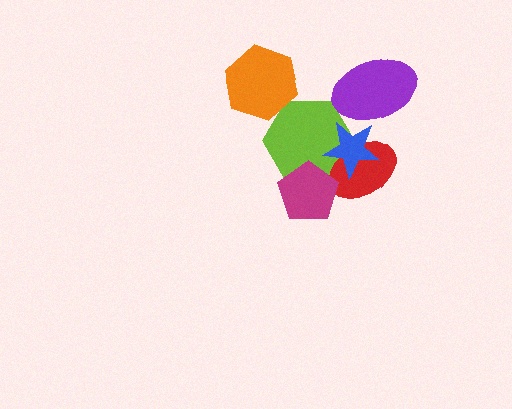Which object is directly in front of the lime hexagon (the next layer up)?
The red ellipse is directly in front of the lime hexagon.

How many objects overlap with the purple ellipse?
1 object overlaps with the purple ellipse.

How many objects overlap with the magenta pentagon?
2 objects overlap with the magenta pentagon.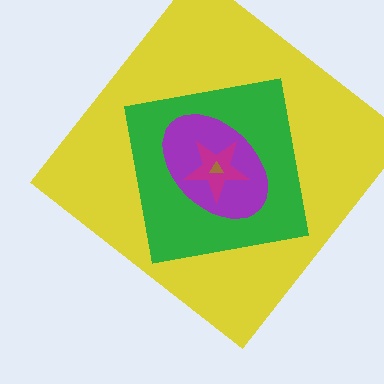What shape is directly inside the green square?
The purple ellipse.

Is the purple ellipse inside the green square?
Yes.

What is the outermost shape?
The yellow diamond.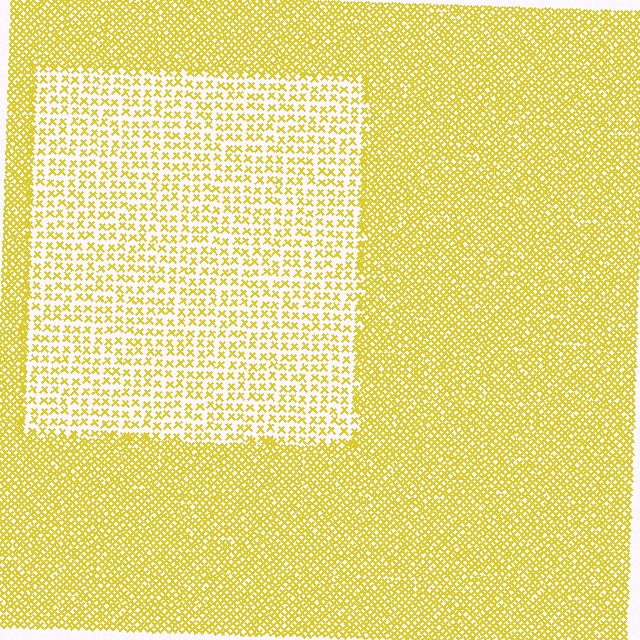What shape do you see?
I see a rectangle.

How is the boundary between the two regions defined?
The boundary is defined by a change in element density (approximately 2.3x ratio). All elements are the same color, size, and shape.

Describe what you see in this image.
The image contains small yellow elements arranged at two different densities. A rectangle-shaped region is visible where the elements are less densely packed than the surrounding area.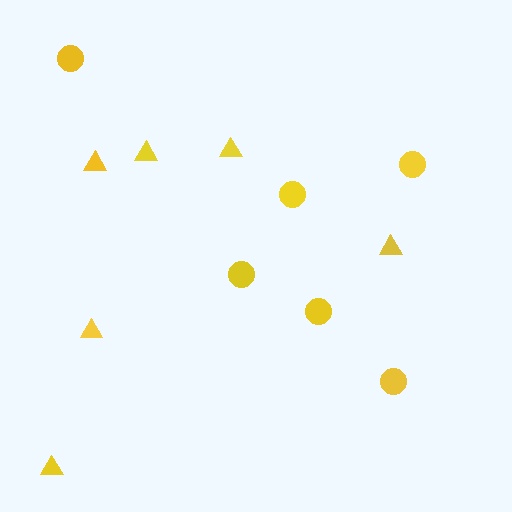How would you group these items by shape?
There are 2 groups: one group of triangles (6) and one group of circles (6).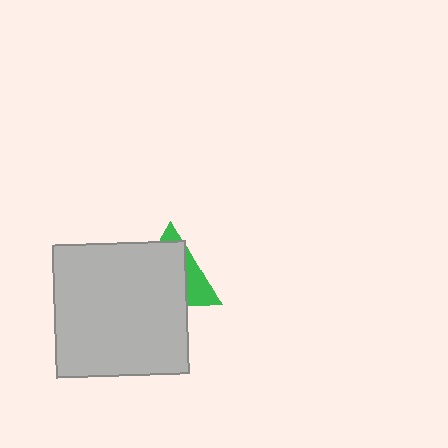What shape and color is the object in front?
The object in front is a light gray square.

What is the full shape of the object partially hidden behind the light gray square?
The partially hidden object is a green triangle.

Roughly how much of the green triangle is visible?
A small part of it is visible (roughly 30%).